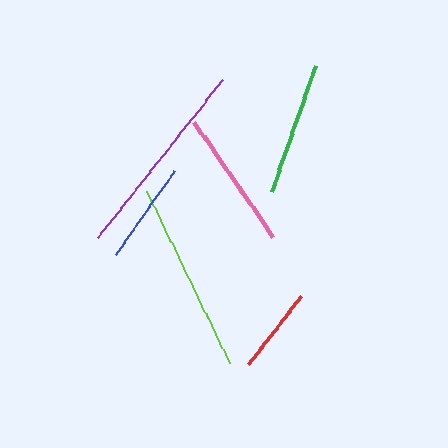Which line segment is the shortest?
The red line is the shortest at approximately 87 pixels.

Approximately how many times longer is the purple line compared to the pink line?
The purple line is approximately 1.4 times the length of the pink line.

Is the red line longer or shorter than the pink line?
The pink line is longer than the red line.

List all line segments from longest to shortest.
From longest to shortest: purple, lime, pink, green, blue, red.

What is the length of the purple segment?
The purple segment is approximately 201 pixels long.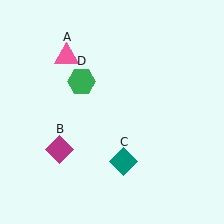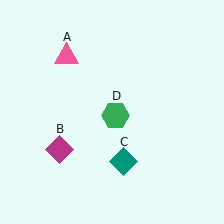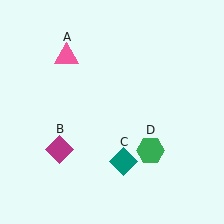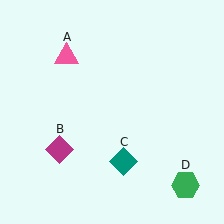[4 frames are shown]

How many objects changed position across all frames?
1 object changed position: green hexagon (object D).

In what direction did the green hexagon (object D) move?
The green hexagon (object D) moved down and to the right.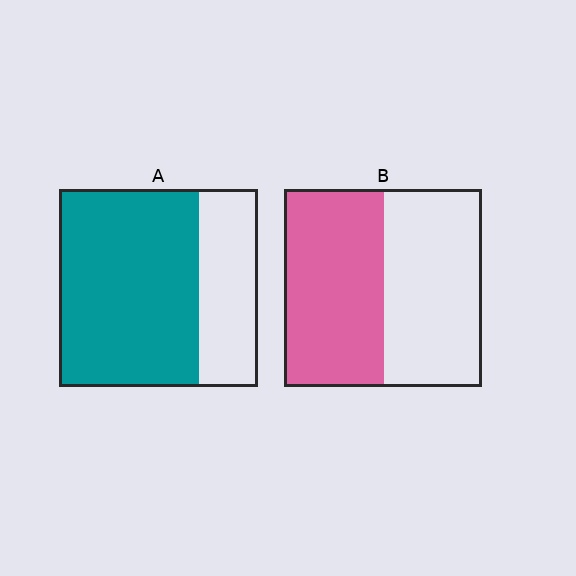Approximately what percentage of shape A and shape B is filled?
A is approximately 70% and B is approximately 50%.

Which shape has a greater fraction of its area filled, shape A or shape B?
Shape A.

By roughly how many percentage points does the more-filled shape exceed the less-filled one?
By roughly 20 percentage points (A over B).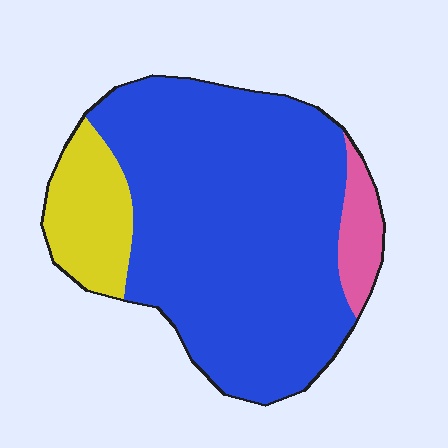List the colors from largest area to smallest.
From largest to smallest: blue, yellow, pink.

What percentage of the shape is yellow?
Yellow takes up about one sixth (1/6) of the shape.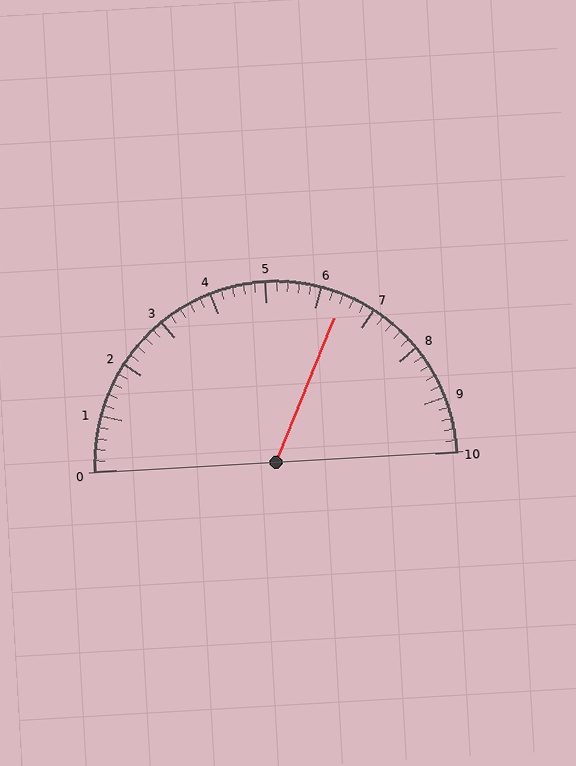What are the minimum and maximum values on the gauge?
The gauge ranges from 0 to 10.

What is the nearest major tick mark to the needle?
The nearest major tick mark is 6.